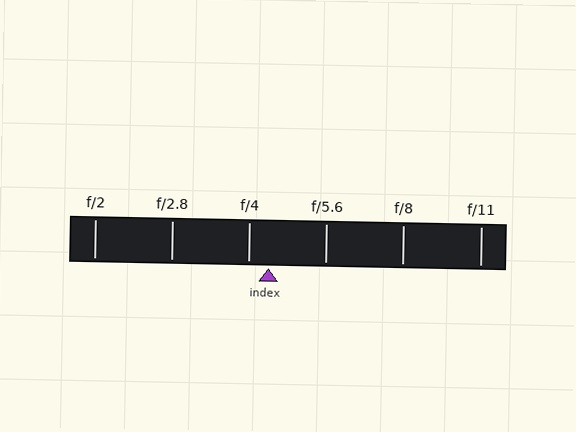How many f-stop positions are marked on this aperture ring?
There are 6 f-stop positions marked.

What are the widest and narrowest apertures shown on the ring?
The widest aperture shown is f/2 and the narrowest is f/11.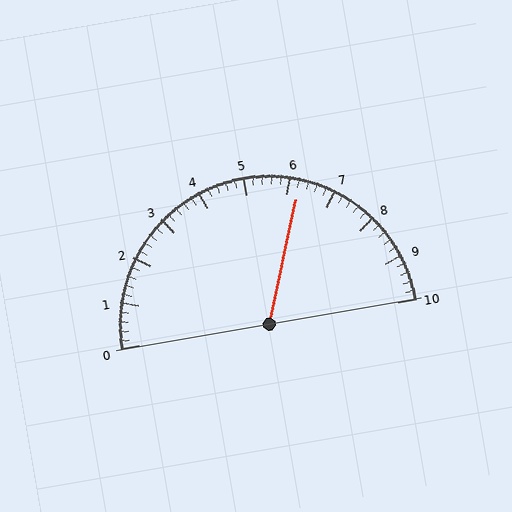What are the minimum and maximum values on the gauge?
The gauge ranges from 0 to 10.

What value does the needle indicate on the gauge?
The needle indicates approximately 6.2.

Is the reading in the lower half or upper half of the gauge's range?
The reading is in the upper half of the range (0 to 10).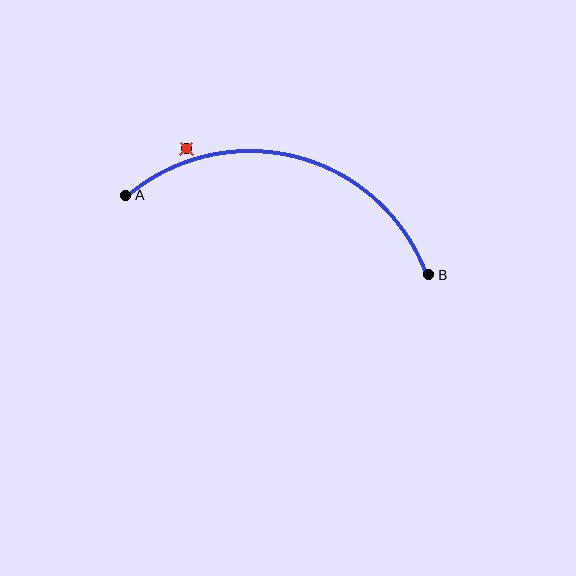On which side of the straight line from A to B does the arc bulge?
The arc bulges above the straight line connecting A and B.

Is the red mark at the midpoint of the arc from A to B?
No — the red mark does not lie on the arc at all. It sits slightly outside the curve.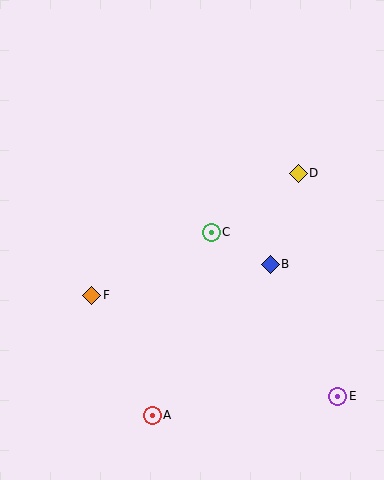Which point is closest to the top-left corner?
Point F is closest to the top-left corner.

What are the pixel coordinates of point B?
Point B is at (270, 264).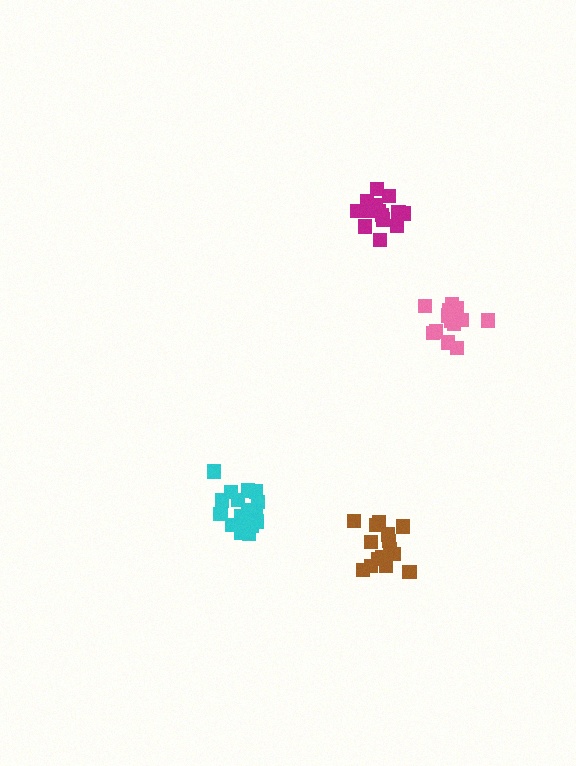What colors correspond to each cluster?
The clusters are colored: brown, cyan, pink, magenta.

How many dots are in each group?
Group 1: 16 dots, Group 2: 17 dots, Group 3: 14 dots, Group 4: 15 dots (62 total).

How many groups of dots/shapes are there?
There are 4 groups.